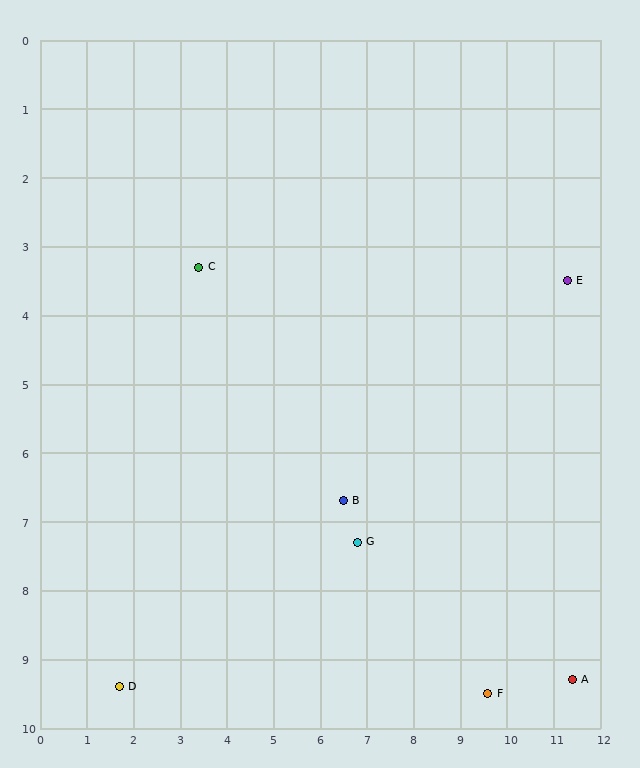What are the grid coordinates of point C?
Point C is at approximately (3.4, 3.3).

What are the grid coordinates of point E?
Point E is at approximately (11.3, 3.5).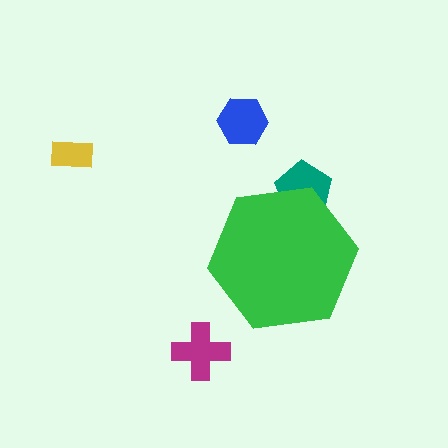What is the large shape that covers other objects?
A green hexagon.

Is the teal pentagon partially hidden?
Yes, the teal pentagon is partially hidden behind the green hexagon.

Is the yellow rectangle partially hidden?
No, the yellow rectangle is fully visible.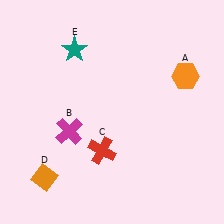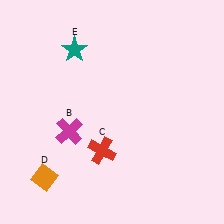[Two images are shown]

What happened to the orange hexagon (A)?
The orange hexagon (A) was removed in Image 2. It was in the top-right area of Image 1.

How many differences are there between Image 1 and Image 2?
There is 1 difference between the two images.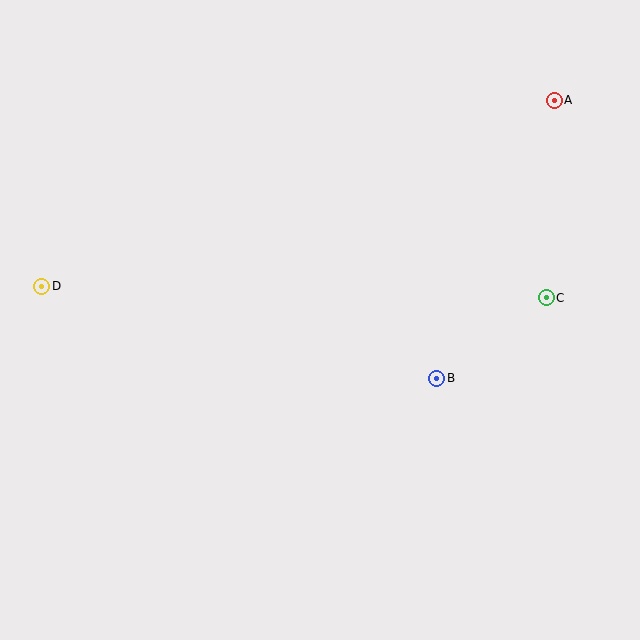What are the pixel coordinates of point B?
Point B is at (437, 378).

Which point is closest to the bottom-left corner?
Point D is closest to the bottom-left corner.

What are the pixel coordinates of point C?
Point C is at (546, 298).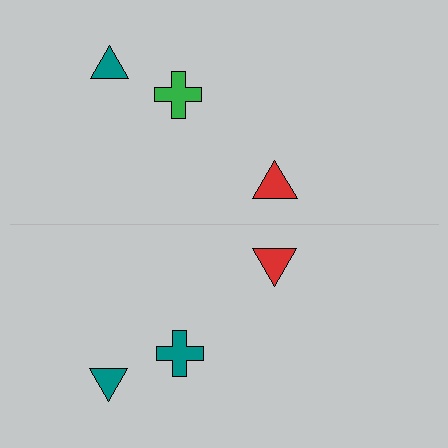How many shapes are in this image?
There are 6 shapes in this image.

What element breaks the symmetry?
The teal cross on the bottom side breaks the symmetry — its mirror counterpart is green.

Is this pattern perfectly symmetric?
No, the pattern is not perfectly symmetric. The teal cross on the bottom side breaks the symmetry — its mirror counterpart is green.